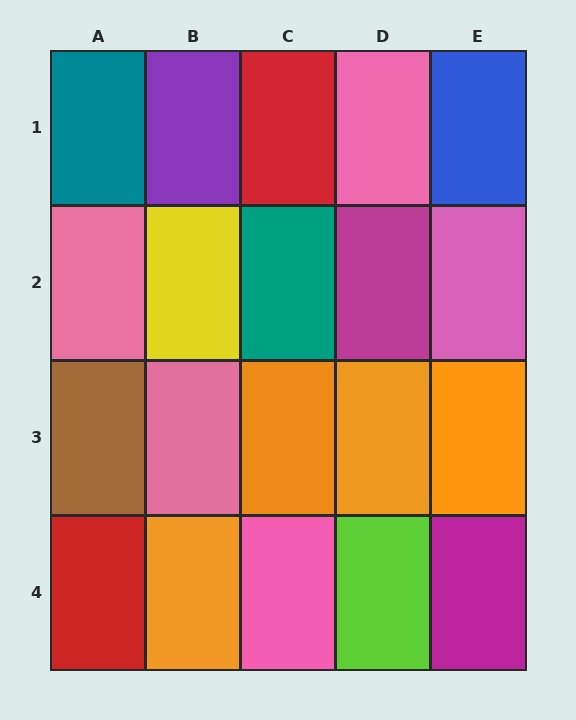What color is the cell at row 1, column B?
Purple.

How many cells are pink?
5 cells are pink.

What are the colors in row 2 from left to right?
Pink, yellow, teal, magenta, pink.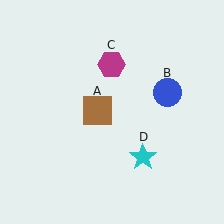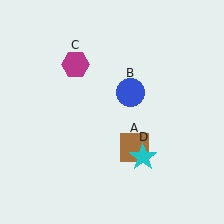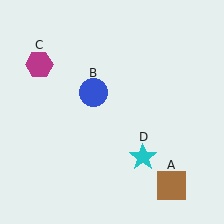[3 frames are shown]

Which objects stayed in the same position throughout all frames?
Cyan star (object D) remained stationary.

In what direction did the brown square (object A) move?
The brown square (object A) moved down and to the right.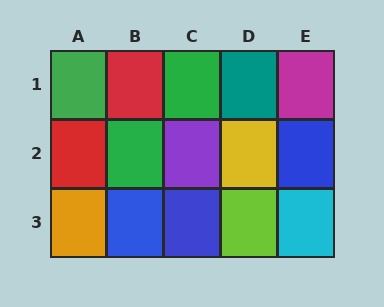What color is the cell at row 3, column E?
Cyan.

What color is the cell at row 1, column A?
Green.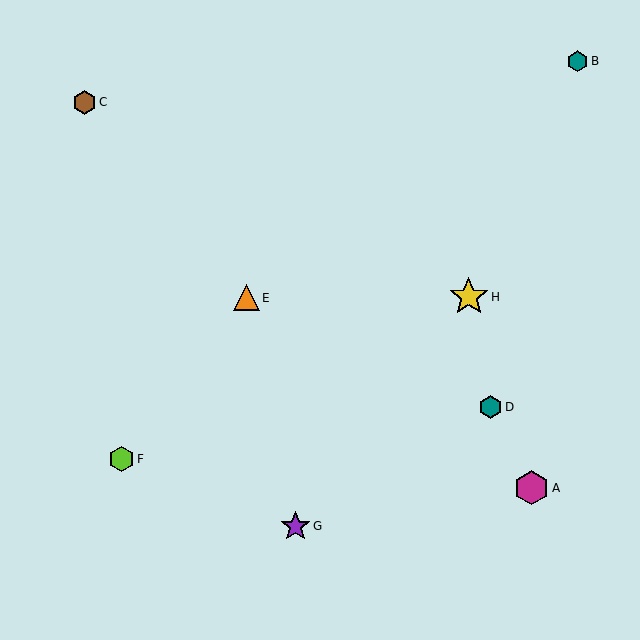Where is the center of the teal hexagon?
The center of the teal hexagon is at (577, 61).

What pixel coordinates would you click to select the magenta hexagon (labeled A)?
Click at (531, 488) to select the magenta hexagon A.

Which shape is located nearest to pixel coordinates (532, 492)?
The magenta hexagon (labeled A) at (531, 488) is nearest to that location.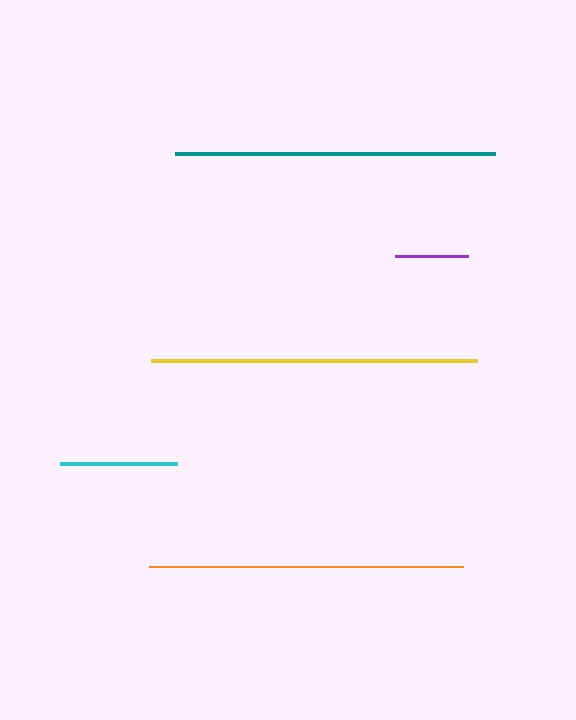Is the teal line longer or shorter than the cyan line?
The teal line is longer than the cyan line.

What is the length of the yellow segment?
The yellow segment is approximately 326 pixels long.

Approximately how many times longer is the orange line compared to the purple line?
The orange line is approximately 4.3 times the length of the purple line.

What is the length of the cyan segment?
The cyan segment is approximately 118 pixels long.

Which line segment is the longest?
The yellow line is the longest at approximately 326 pixels.